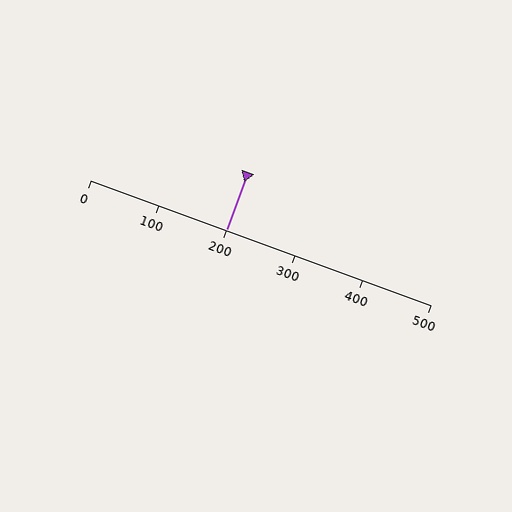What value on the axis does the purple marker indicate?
The marker indicates approximately 200.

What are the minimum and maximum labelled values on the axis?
The axis runs from 0 to 500.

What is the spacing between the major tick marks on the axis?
The major ticks are spaced 100 apart.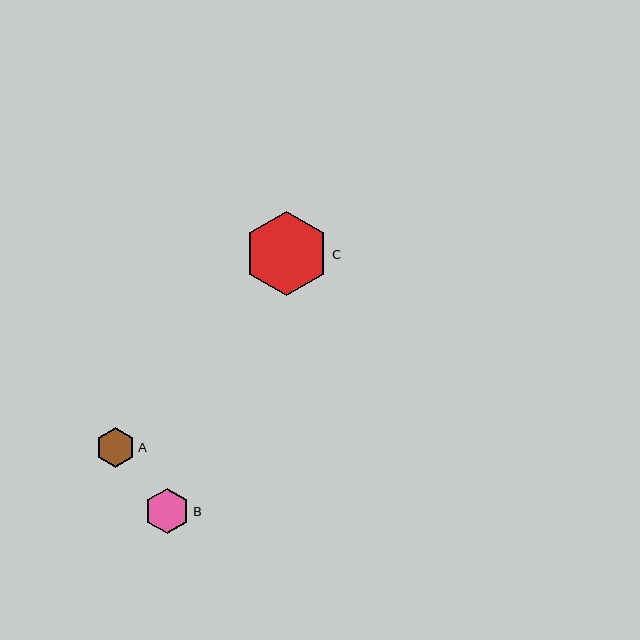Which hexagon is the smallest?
Hexagon A is the smallest with a size of approximately 40 pixels.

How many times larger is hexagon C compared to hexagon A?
Hexagon C is approximately 2.1 times the size of hexagon A.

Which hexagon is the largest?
Hexagon C is the largest with a size of approximately 84 pixels.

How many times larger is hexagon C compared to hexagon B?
Hexagon C is approximately 1.9 times the size of hexagon B.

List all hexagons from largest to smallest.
From largest to smallest: C, B, A.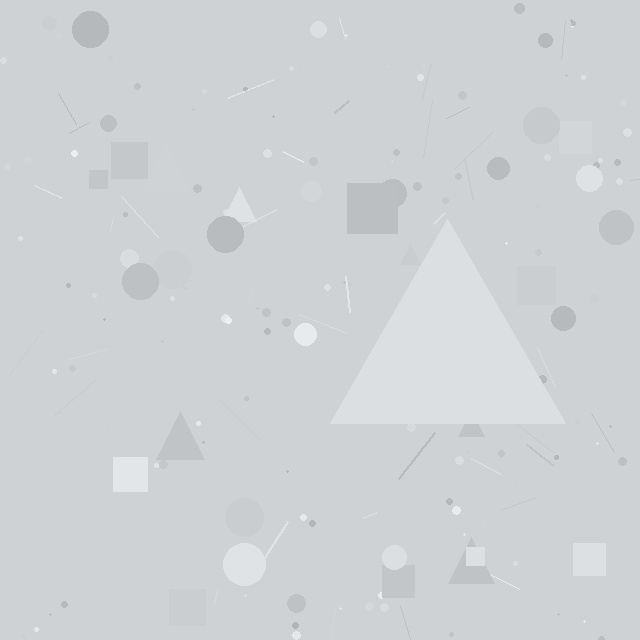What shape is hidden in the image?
A triangle is hidden in the image.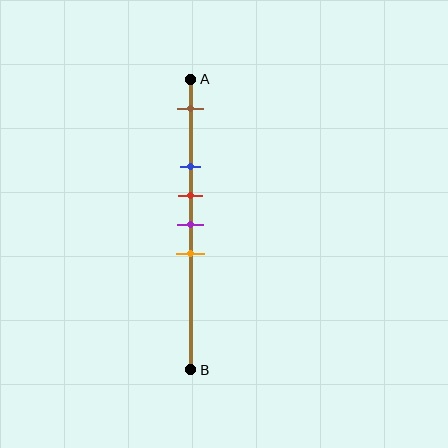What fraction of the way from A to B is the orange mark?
The orange mark is approximately 60% (0.6) of the way from A to B.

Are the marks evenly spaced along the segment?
No, the marks are not evenly spaced.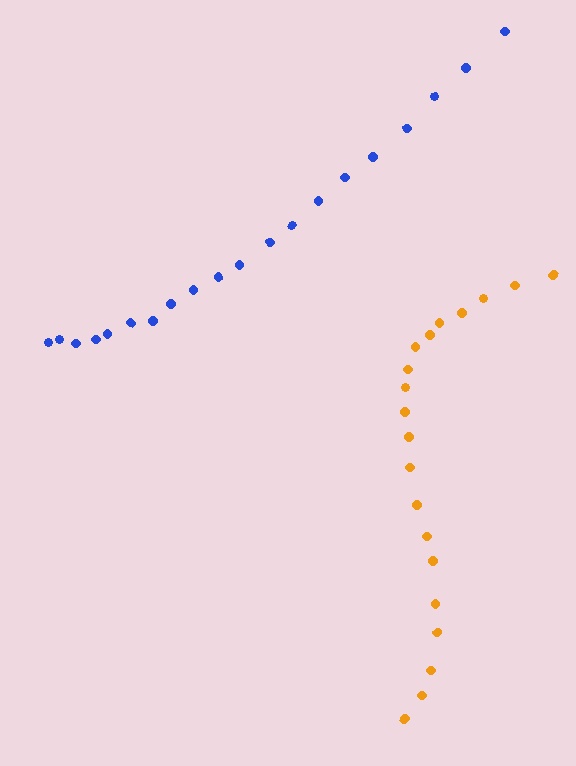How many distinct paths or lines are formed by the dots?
There are 2 distinct paths.